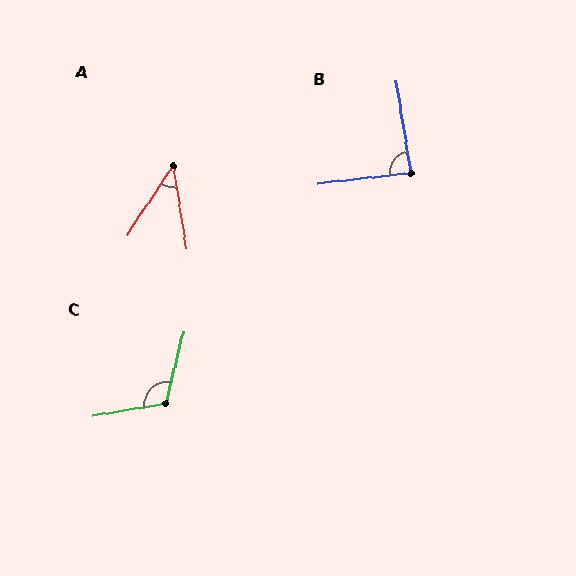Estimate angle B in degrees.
Approximately 88 degrees.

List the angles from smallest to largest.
A (43°), B (88°), C (114°).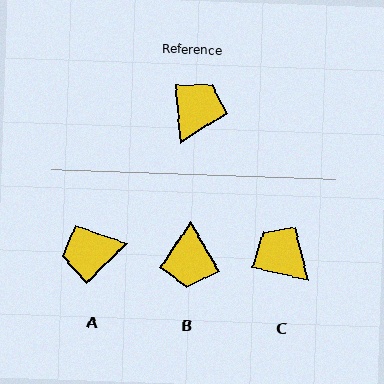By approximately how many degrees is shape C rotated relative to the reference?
Approximately 71 degrees counter-clockwise.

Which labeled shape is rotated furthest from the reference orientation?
B, about 155 degrees away.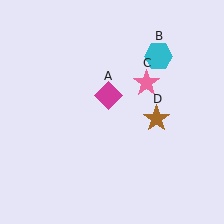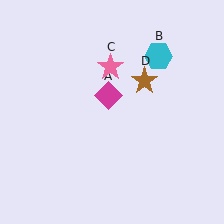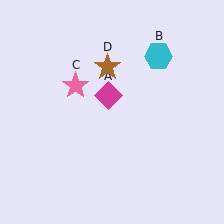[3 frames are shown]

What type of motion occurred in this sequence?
The pink star (object C), brown star (object D) rotated counterclockwise around the center of the scene.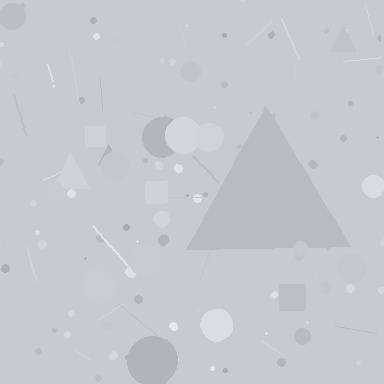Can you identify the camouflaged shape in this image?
The camouflaged shape is a triangle.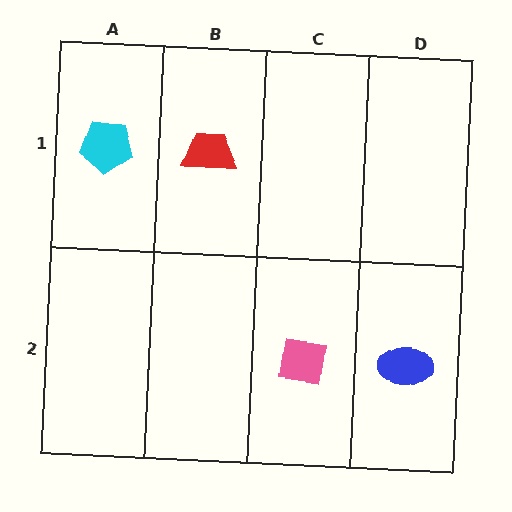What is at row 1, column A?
A cyan pentagon.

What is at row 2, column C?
A pink square.